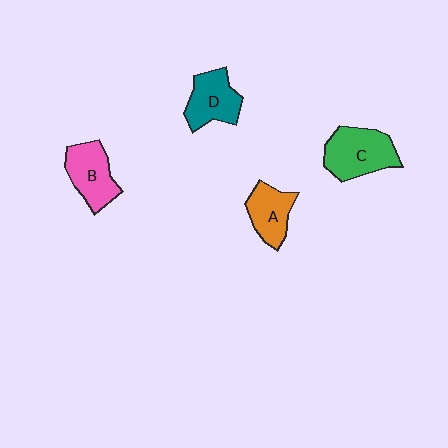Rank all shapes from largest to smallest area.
From largest to smallest: C (green), B (pink), D (teal), A (orange).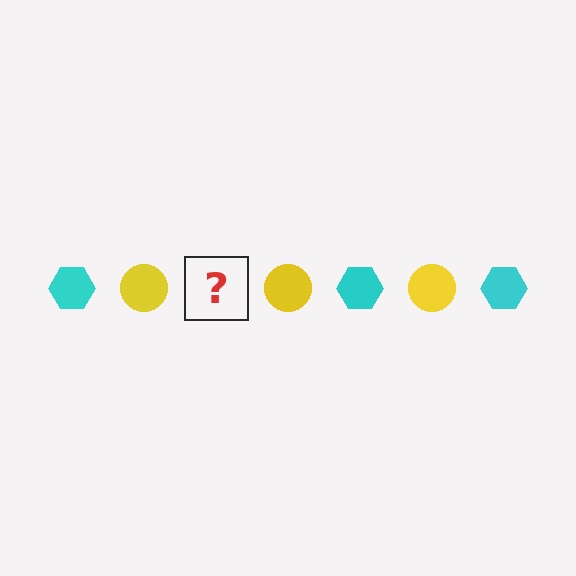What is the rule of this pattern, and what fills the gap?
The rule is that the pattern alternates between cyan hexagon and yellow circle. The gap should be filled with a cyan hexagon.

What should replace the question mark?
The question mark should be replaced with a cyan hexagon.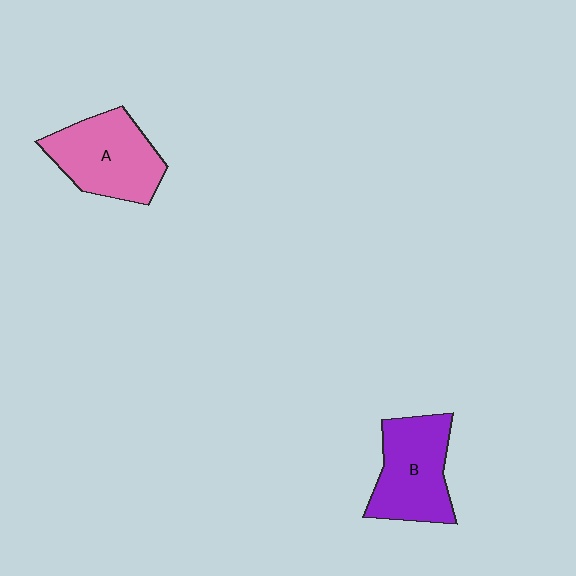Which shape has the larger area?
Shape A (pink).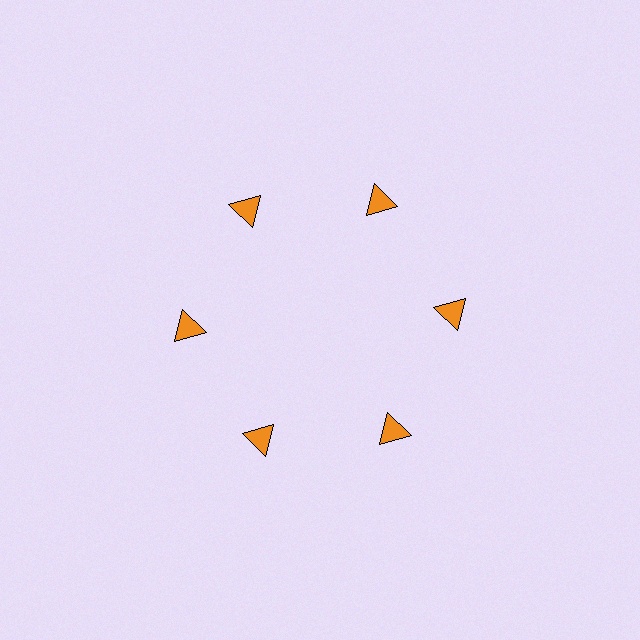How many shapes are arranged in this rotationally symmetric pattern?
There are 6 shapes, arranged in 6 groups of 1.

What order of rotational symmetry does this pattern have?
This pattern has 6-fold rotational symmetry.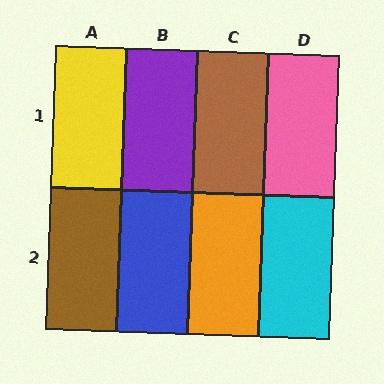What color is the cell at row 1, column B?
Purple.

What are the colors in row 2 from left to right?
Brown, blue, orange, cyan.